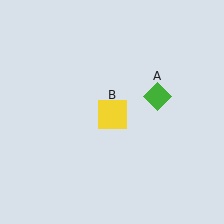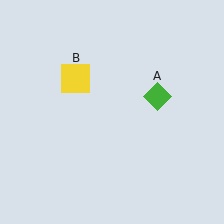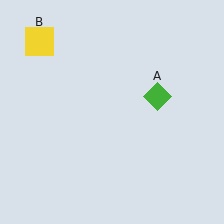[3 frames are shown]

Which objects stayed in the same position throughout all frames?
Green diamond (object A) remained stationary.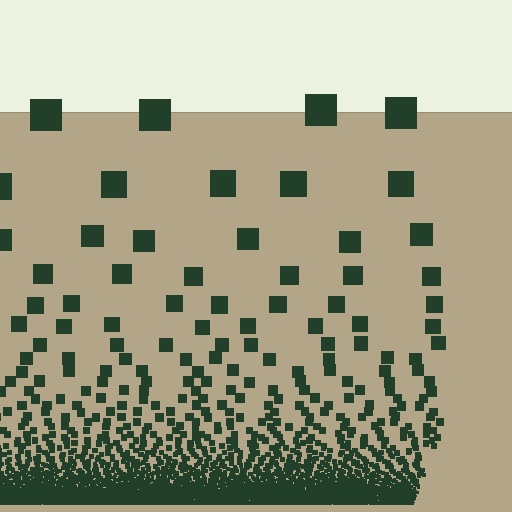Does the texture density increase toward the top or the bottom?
Density increases toward the bottom.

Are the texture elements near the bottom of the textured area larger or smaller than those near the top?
Smaller. The gradient is inverted — elements near the bottom are smaller and denser.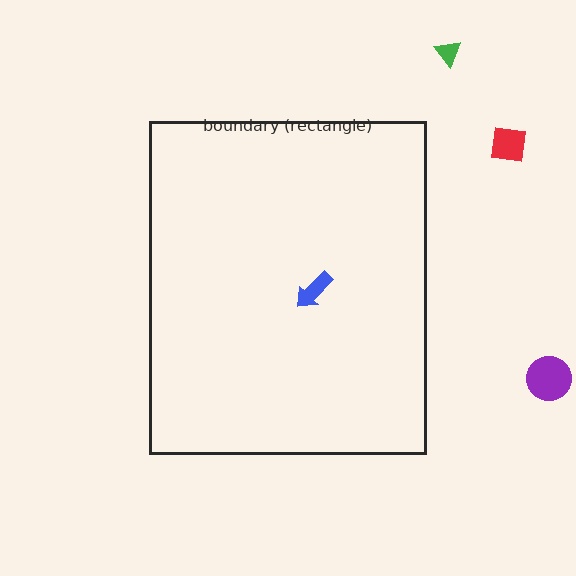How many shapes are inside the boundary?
1 inside, 3 outside.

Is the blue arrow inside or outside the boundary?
Inside.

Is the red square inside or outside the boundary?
Outside.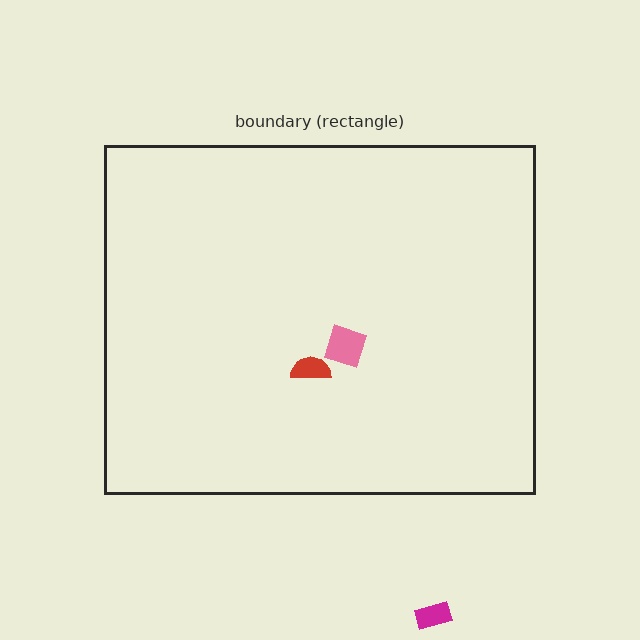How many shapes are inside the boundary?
2 inside, 1 outside.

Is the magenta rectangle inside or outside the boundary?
Outside.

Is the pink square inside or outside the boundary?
Inside.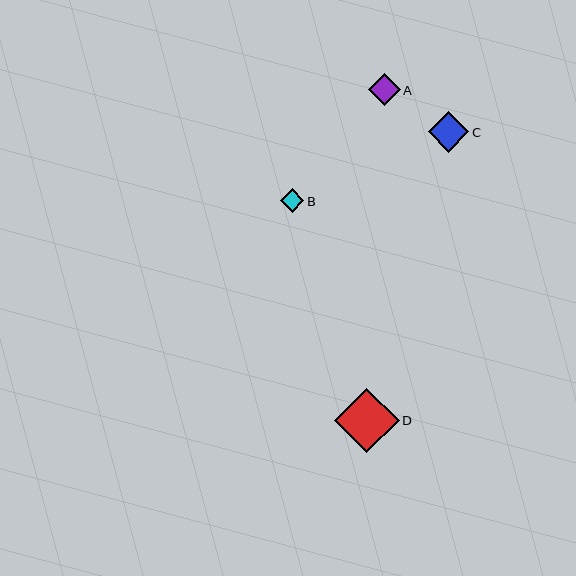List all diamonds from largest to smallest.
From largest to smallest: D, C, A, B.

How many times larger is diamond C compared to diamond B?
Diamond C is approximately 1.7 times the size of diamond B.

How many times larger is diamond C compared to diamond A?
Diamond C is approximately 1.3 times the size of diamond A.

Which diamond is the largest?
Diamond D is the largest with a size of approximately 64 pixels.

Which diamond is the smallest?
Diamond B is the smallest with a size of approximately 24 pixels.